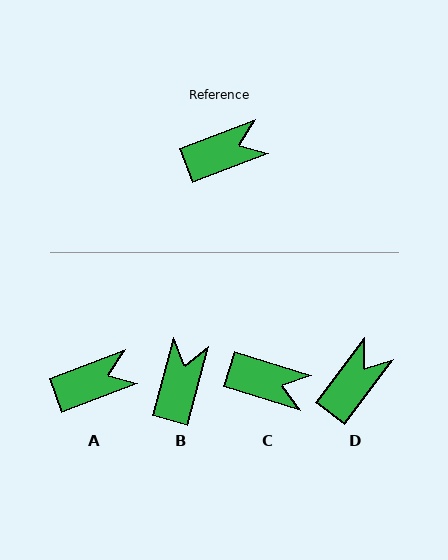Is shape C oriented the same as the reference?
No, it is off by about 38 degrees.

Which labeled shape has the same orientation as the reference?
A.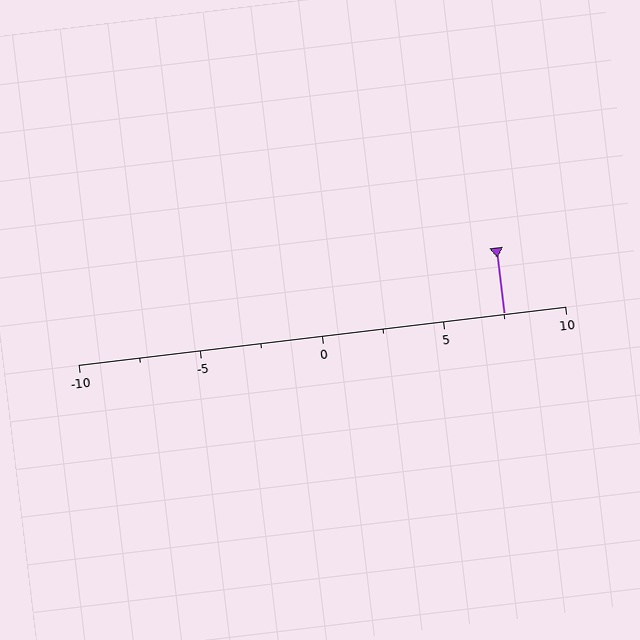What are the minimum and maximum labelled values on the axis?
The axis runs from -10 to 10.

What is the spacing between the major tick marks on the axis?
The major ticks are spaced 5 apart.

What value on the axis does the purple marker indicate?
The marker indicates approximately 7.5.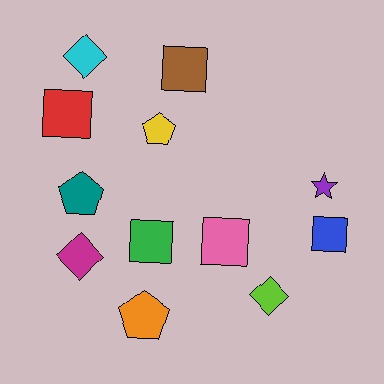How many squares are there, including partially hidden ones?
There are 5 squares.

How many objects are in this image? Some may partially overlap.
There are 12 objects.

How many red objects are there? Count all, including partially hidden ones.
There is 1 red object.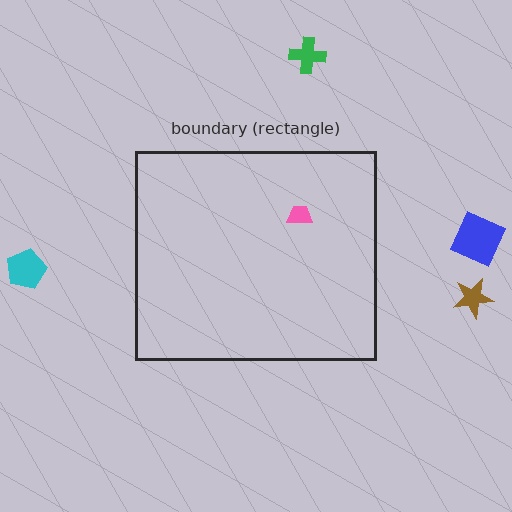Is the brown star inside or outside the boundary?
Outside.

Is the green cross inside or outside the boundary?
Outside.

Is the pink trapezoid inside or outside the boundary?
Inside.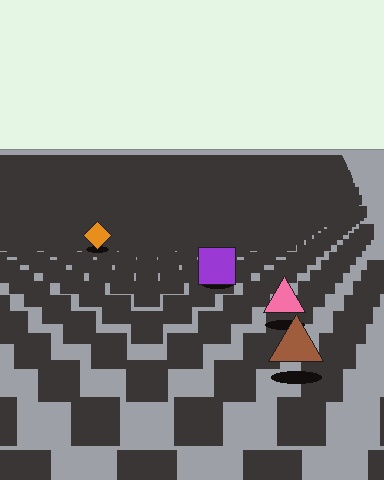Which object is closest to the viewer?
The brown triangle is closest. The texture marks near it are larger and more spread out.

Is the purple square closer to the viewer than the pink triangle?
No. The pink triangle is closer — you can tell from the texture gradient: the ground texture is coarser near it.